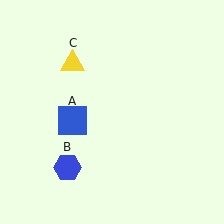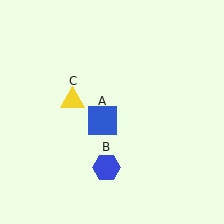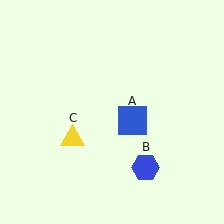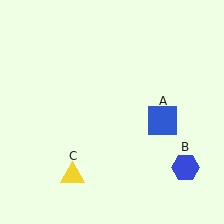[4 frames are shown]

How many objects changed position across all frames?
3 objects changed position: blue square (object A), blue hexagon (object B), yellow triangle (object C).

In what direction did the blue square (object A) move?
The blue square (object A) moved right.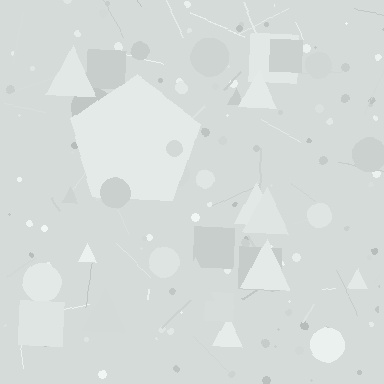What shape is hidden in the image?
A pentagon is hidden in the image.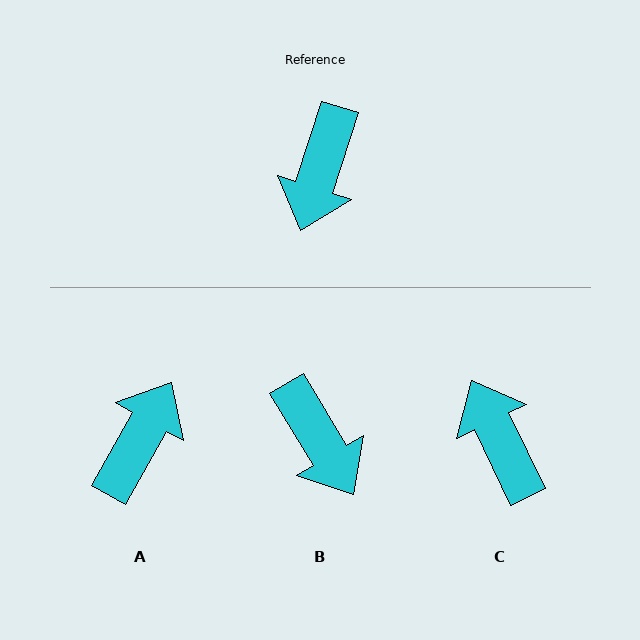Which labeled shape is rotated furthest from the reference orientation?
A, about 168 degrees away.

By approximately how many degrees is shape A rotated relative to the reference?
Approximately 168 degrees counter-clockwise.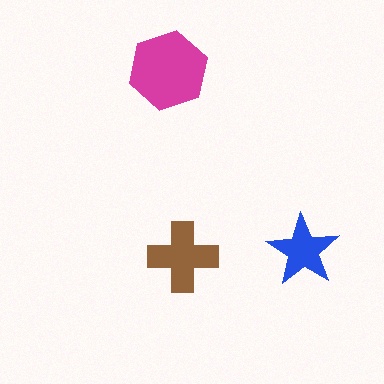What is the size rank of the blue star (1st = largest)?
3rd.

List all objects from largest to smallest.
The magenta hexagon, the brown cross, the blue star.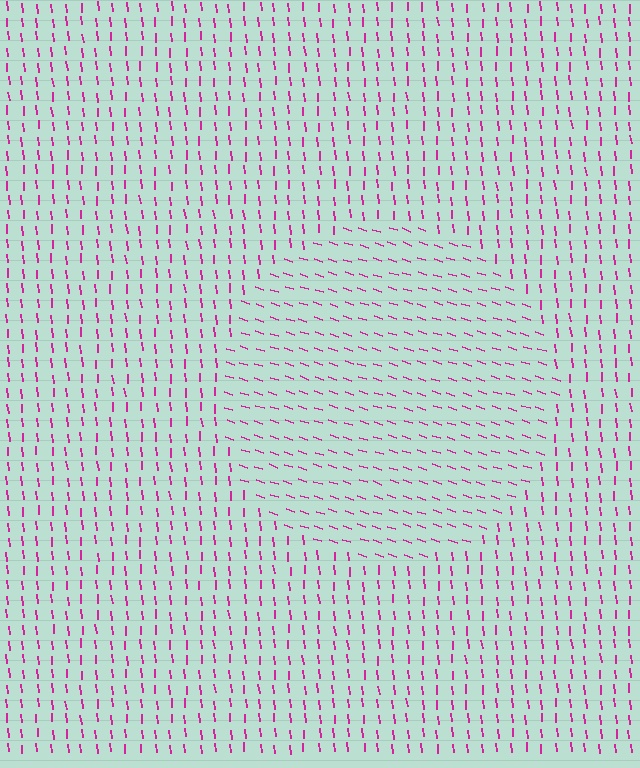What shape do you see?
I see a circle.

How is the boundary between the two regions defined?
The boundary is defined purely by a change in line orientation (approximately 65 degrees difference). All lines are the same color and thickness.